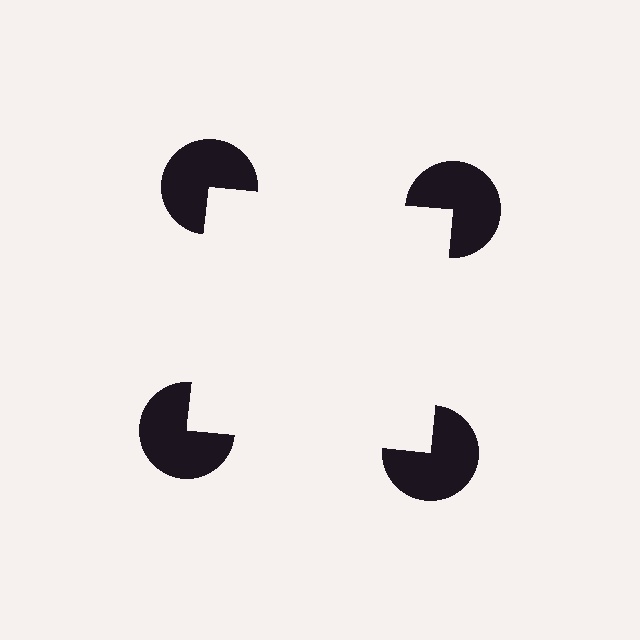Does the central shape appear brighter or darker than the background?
It typically appears slightly brighter than the background, even though no actual brightness change is drawn.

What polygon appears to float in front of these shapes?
An illusory square — its edges are inferred from the aligned wedge cuts in the pac-man discs, not physically drawn.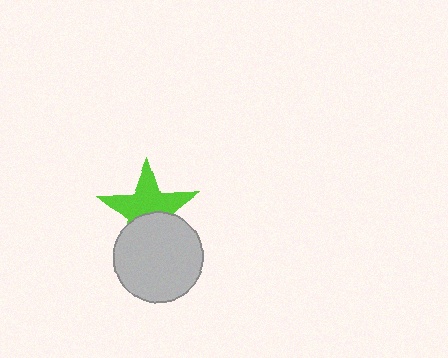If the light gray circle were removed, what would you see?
You would see the complete lime star.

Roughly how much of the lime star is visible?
About half of it is visible (roughly 60%).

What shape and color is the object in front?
The object in front is a light gray circle.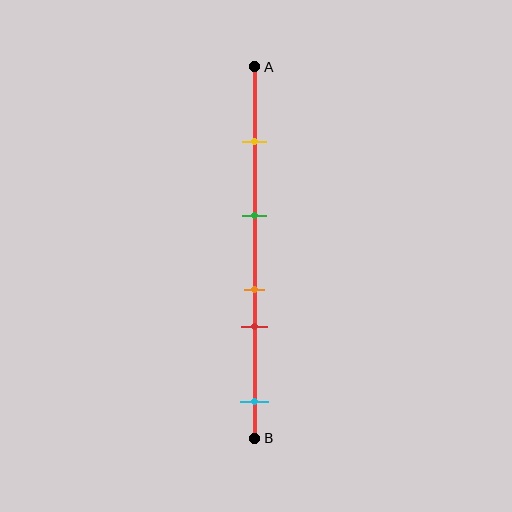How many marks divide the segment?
There are 5 marks dividing the segment.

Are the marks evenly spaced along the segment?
No, the marks are not evenly spaced.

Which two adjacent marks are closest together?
The orange and red marks are the closest adjacent pair.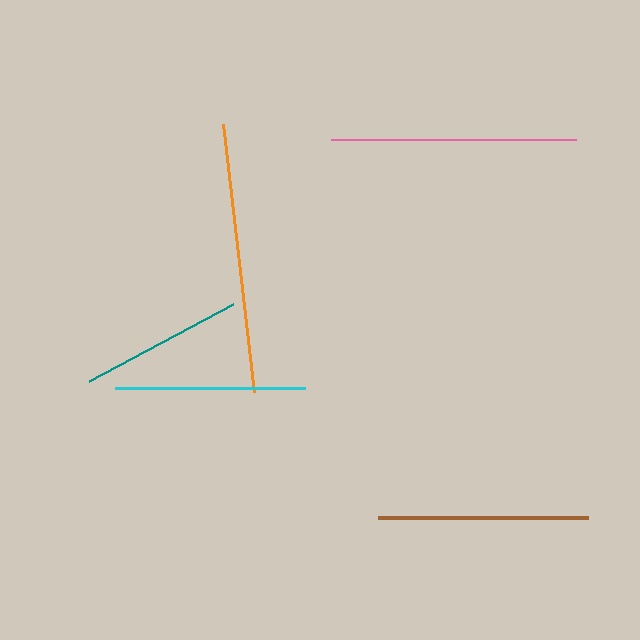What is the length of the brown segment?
The brown segment is approximately 211 pixels long.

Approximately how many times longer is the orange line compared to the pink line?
The orange line is approximately 1.1 times the length of the pink line.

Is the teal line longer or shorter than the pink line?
The pink line is longer than the teal line.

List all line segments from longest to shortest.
From longest to shortest: orange, pink, brown, cyan, teal.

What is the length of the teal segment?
The teal segment is approximately 163 pixels long.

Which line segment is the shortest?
The teal line is the shortest at approximately 163 pixels.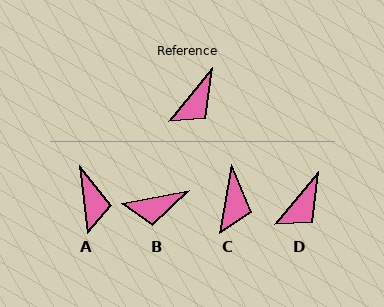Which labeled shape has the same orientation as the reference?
D.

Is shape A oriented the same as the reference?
No, it is off by about 46 degrees.